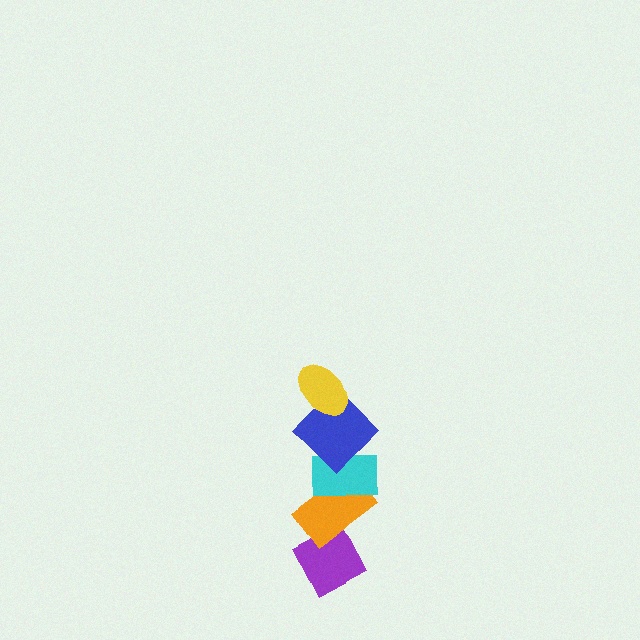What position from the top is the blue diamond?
The blue diamond is 2nd from the top.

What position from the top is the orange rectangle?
The orange rectangle is 4th from the top.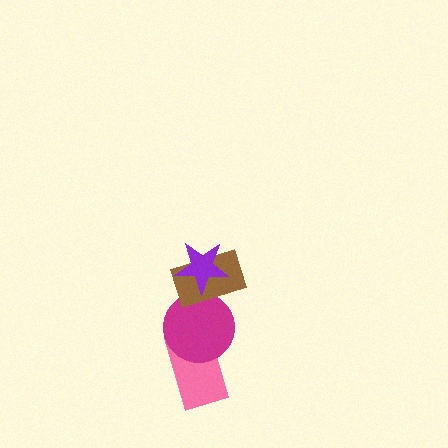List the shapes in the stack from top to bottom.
From top to bottom: the purple star, the brown rectangle, the magenta circle, the pink rectangle.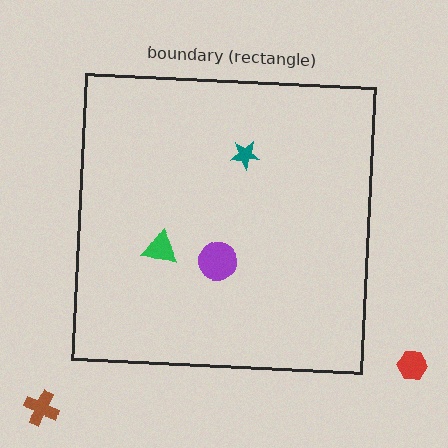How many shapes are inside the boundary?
3 inside, 2 outside.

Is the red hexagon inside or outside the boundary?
Outside.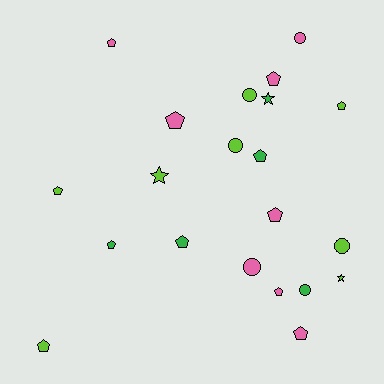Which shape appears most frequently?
Pentagon, with 12 objects.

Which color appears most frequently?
Pink, with 8 objects.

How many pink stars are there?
There are no pink stars.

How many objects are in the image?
There are 21 objects.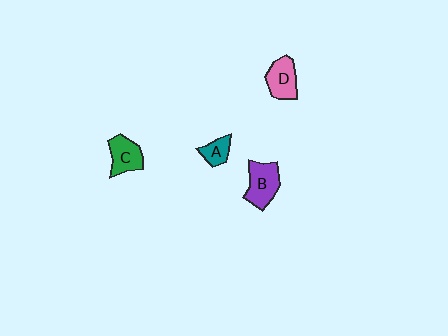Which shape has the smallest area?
Shape A (teal).